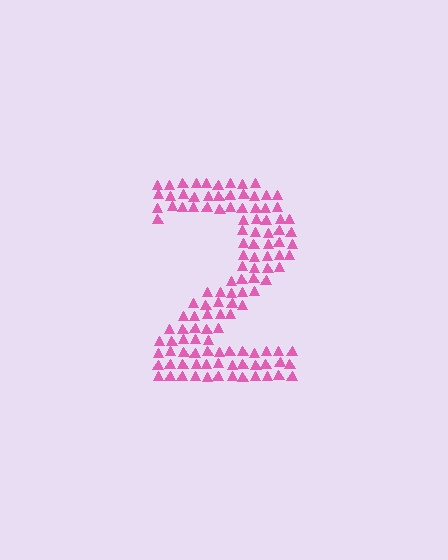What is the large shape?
The large shape is the digit 2.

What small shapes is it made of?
It is made of small triangles.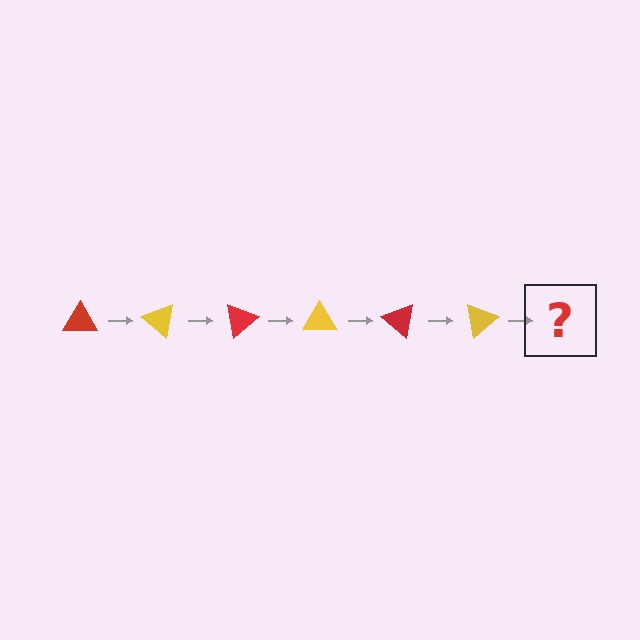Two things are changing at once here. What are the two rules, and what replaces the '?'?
The two rules are that it rotates 40 degrees each step and the color cycles through red and yellow. The '?' should be a red triangle, rotated 240 degrees from the start.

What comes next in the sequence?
The next element should be a red triangle, rotated 240 degrees from the start.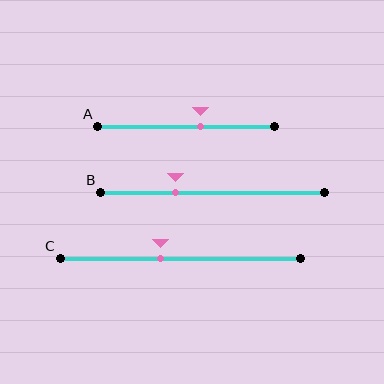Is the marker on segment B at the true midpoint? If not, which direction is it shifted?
No, the marker on segment B is shifted to the left by about 16% of the segment length.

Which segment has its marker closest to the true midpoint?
Segment C has its marker closest to the true midpoint.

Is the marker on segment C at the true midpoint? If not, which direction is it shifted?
No, the marker on segment C is shifted to the left by about 8% of the segment length.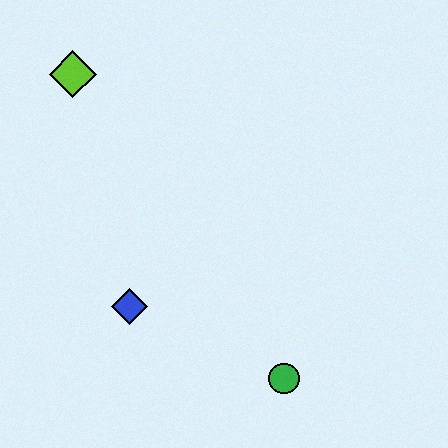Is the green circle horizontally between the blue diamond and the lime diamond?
No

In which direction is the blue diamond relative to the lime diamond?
The blue diamond is below the lime diamond.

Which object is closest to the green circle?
The blue diamond is closest to the green circle.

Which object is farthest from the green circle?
The lime diamond is farthest from the green circle.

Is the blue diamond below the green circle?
No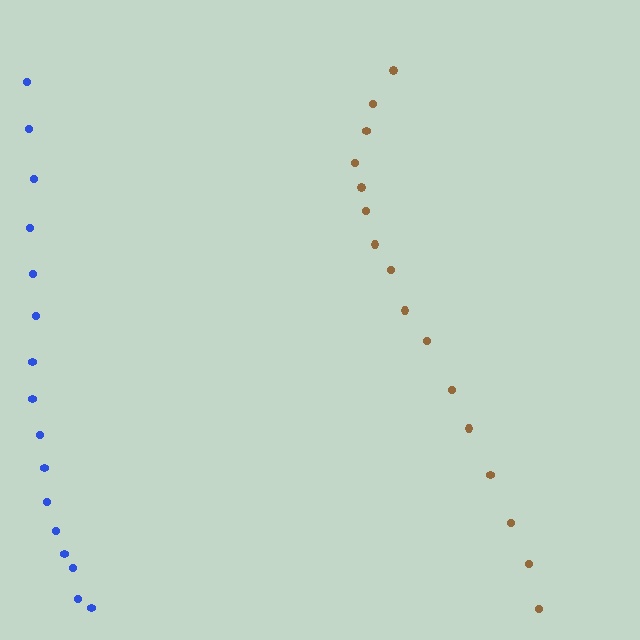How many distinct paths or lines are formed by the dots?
There are 2 distinct paths.